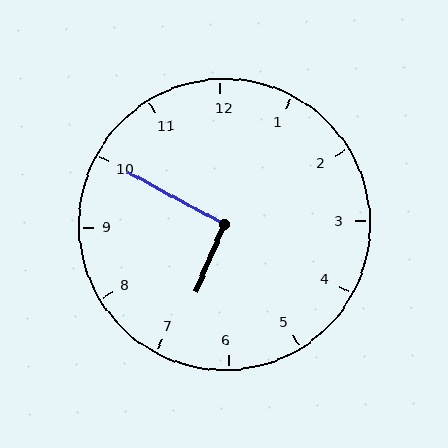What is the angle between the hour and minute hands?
Approximately 95 degrees.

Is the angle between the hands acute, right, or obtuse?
It is right.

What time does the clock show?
6:50.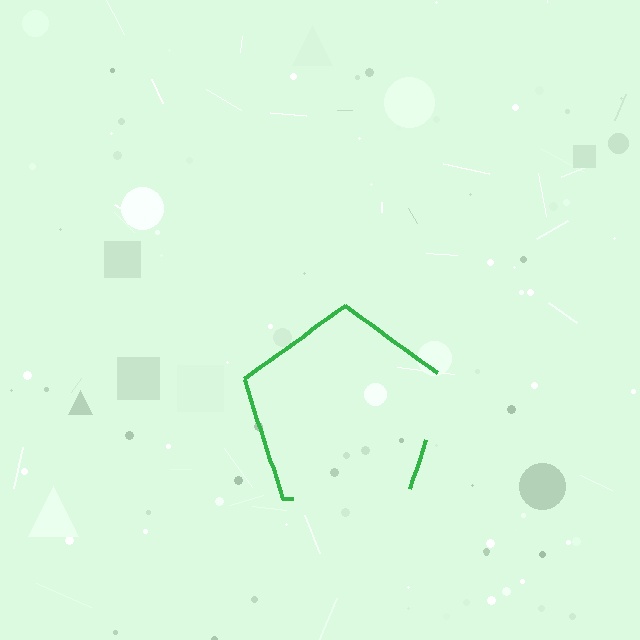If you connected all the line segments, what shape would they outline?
They would outline a pentagon.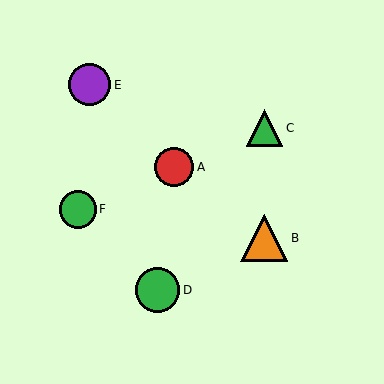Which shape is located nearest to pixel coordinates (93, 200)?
The green circle (labeled F) at (78, 209) is nearest to that location.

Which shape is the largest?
The orange triangle (labeled B) is the largest.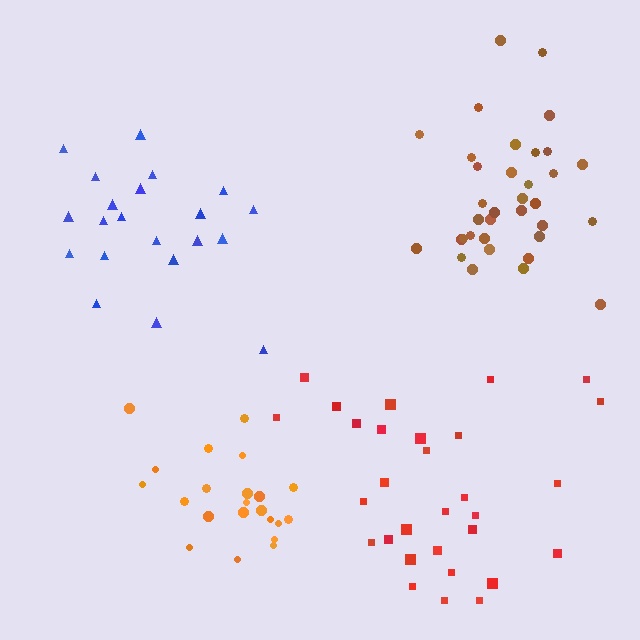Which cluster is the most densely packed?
Orange.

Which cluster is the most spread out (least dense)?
Red.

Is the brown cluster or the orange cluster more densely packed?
Orange.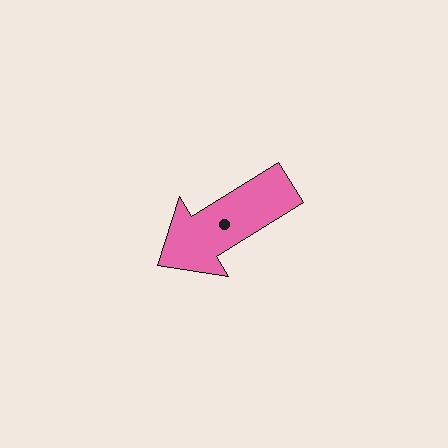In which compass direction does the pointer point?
Southwest.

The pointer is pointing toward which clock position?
Roughly 8 o'clock.